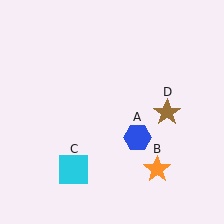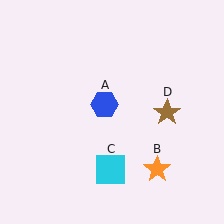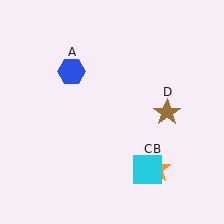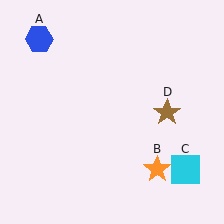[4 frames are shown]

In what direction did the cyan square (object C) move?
The cyan square (object C) moved right.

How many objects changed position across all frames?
2 objects changed position: blue hexagon (object A), cyan square (object C).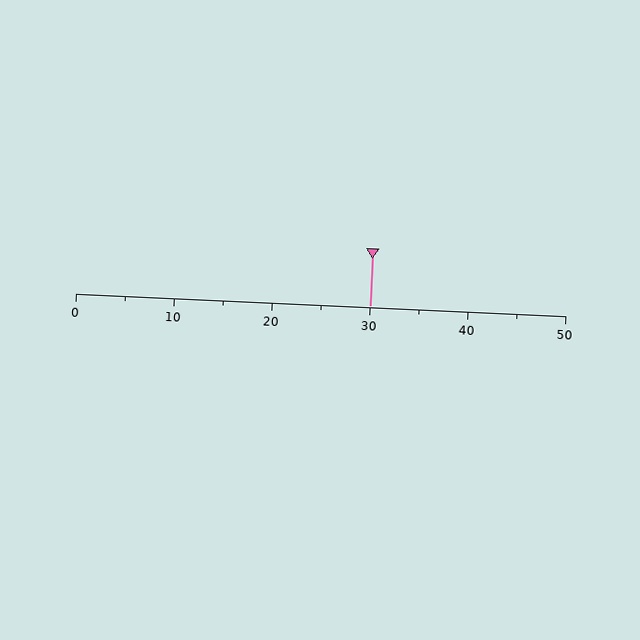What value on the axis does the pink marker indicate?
The marker indicates approximately 30.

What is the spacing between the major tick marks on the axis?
The major ticks are spaced 10 apart.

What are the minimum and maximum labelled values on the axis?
The axis runs from 0 to 50.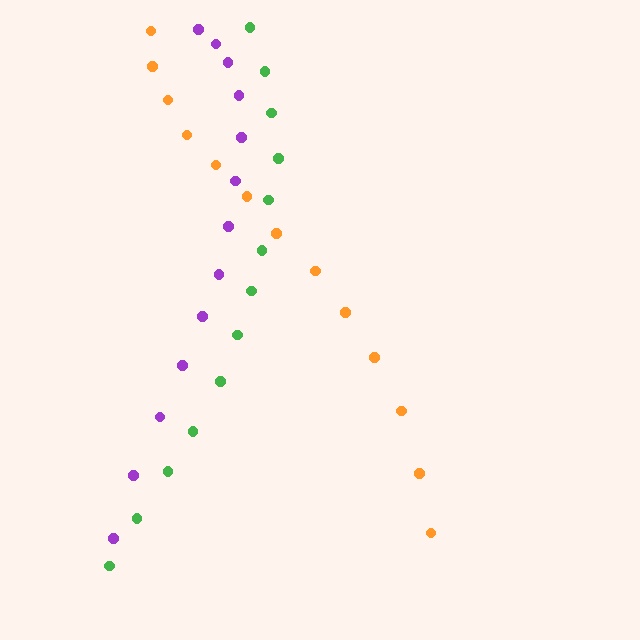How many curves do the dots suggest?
There are 3 distinct paths.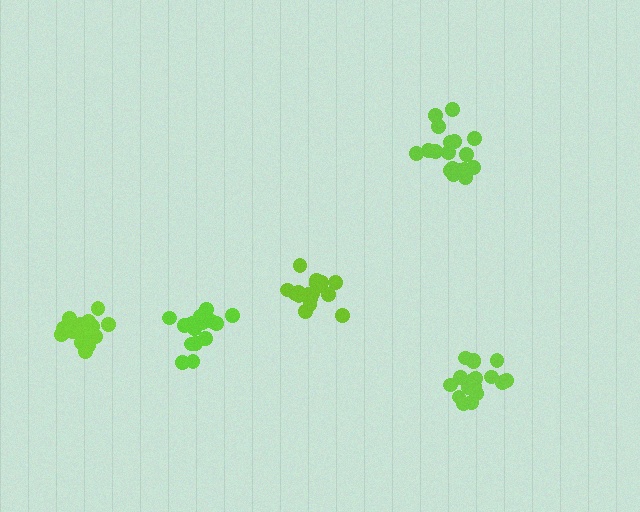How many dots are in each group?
Group 1: 19 dots, Group 2: 19 dots, Group 3: 18 dots, Group 4: 17 dots, Group 5: 17 dots (90 total).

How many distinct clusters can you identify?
There are 5 distinct clusters.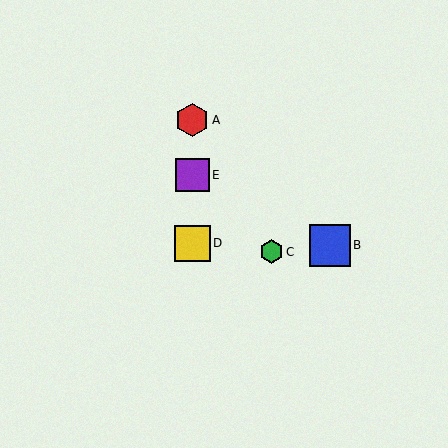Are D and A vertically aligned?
Yes, both are at x≈192.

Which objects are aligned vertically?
Objects A, D, E are aligned vertically.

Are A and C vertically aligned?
No, A is at x≈192 and C is at x≈271.